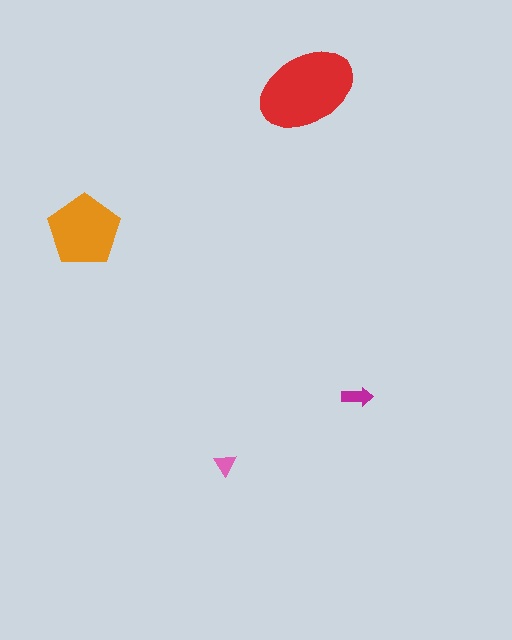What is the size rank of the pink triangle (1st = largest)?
4th.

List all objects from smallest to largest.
The pink triangle, the magenta arrow, the orange pentagon, the red ellipse.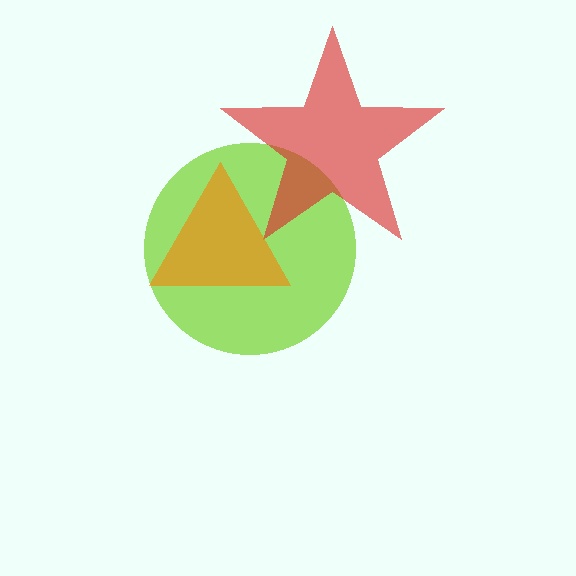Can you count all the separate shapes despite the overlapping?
Yes, there are 3 separate shapes.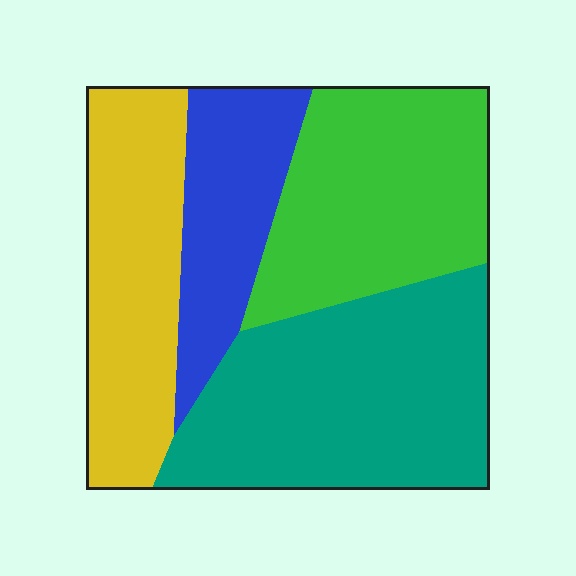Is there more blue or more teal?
Teal.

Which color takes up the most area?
Teal, at roughly 35%.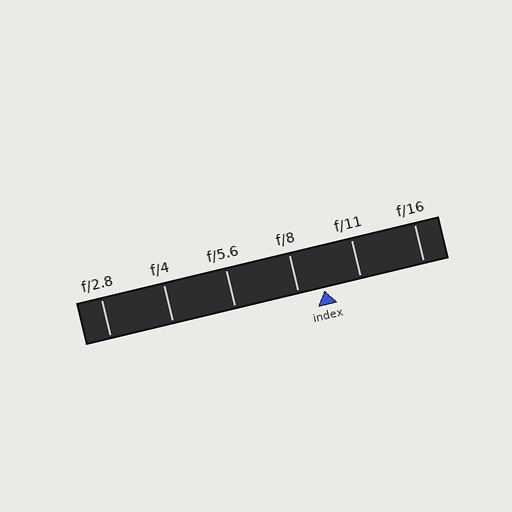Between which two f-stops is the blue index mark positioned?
The index mark is between f/8 and f/11.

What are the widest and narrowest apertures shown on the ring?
The widest aperture shown is f/2.8 and the narrowest is f/16.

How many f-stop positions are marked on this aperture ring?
There are 6 f-stop positions marked.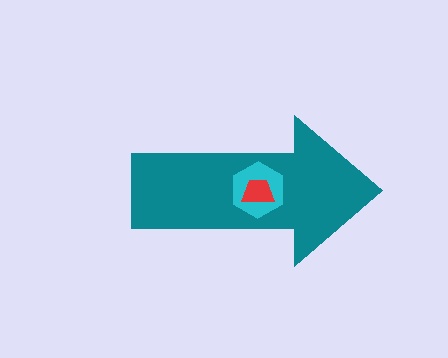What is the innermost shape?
The red trapezoid.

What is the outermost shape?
The teal arrow.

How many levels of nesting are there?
3.